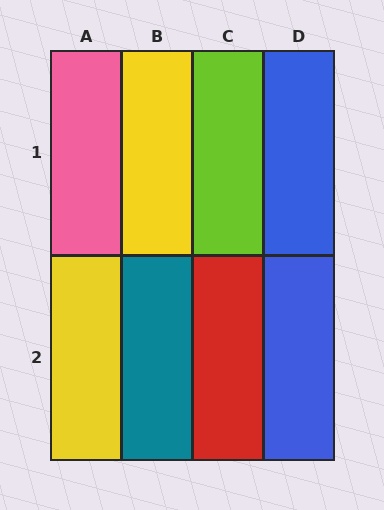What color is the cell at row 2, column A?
Yellow.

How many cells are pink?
1 cell is pink.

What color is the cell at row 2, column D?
Blue.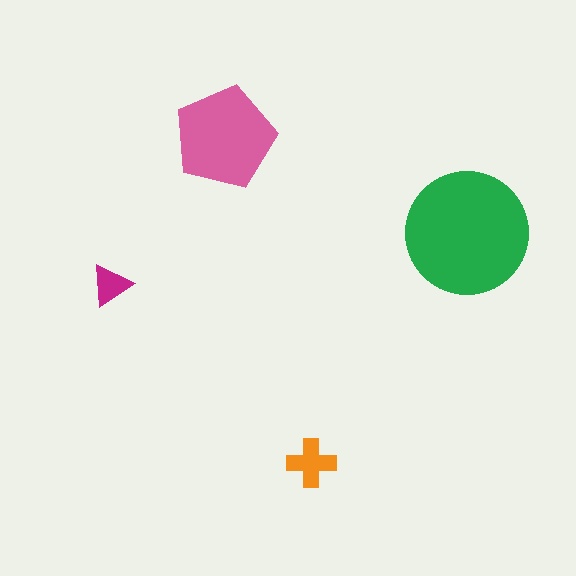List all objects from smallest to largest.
The magenta triangle, the orange cross, the pink pentagon, the green circle.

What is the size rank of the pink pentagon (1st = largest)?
2nd.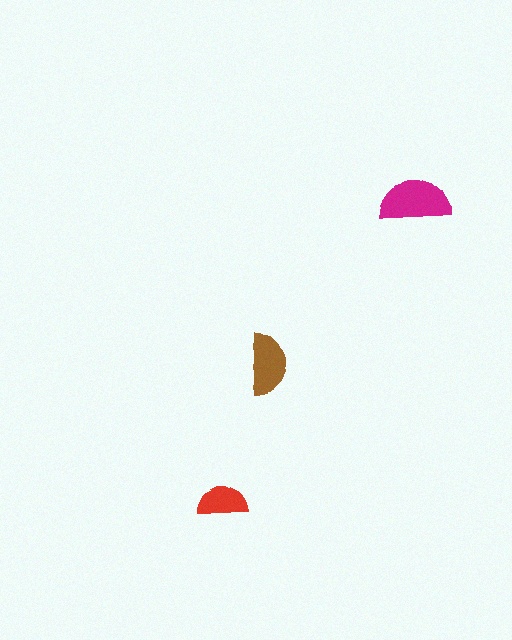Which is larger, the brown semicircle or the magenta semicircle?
The magenta one.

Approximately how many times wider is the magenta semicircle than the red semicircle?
About 1.5 times wider.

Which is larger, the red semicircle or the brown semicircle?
The brown one.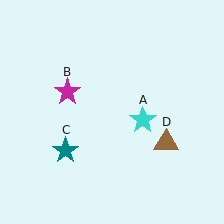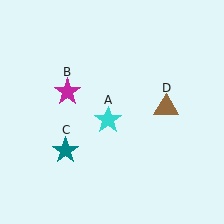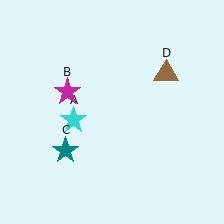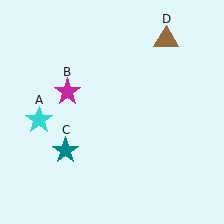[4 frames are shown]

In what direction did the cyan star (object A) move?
The cyan star (object A) moved left.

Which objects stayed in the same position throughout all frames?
Magenta star (object B) and teal star (object C) remained stationary.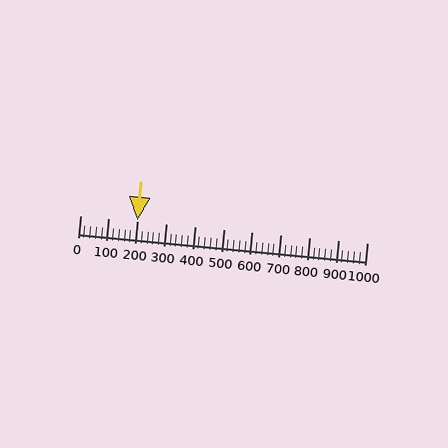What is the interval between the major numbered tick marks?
The major tick marks are spaced 100 units apart.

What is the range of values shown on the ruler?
The ruler shows values from 0 to 1000.